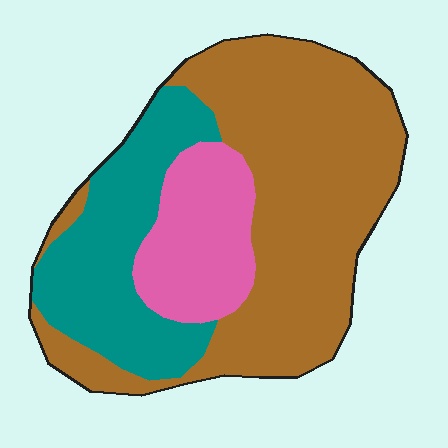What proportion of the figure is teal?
Teal covers 27% of the figure.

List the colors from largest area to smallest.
From largest to smallest: brown, teal, pink.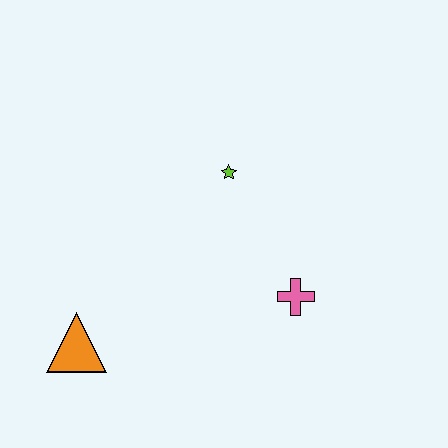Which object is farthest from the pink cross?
The orange triangle is farthest from the pink cross.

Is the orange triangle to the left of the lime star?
Yes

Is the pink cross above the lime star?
No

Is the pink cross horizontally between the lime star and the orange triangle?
No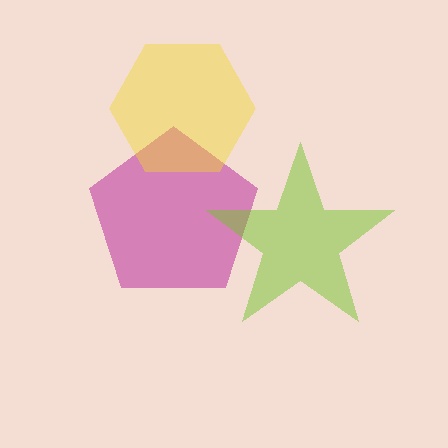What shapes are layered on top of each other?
The layered shapes are: a magenta pentagon, a lime star, a yellow hexagon.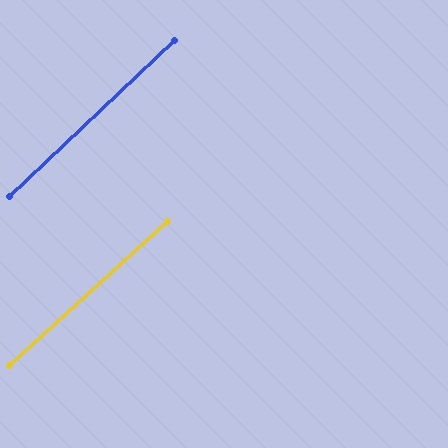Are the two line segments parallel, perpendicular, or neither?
Parallel — their directions differ by only 1.1°.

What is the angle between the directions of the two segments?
Approximately 1 degree.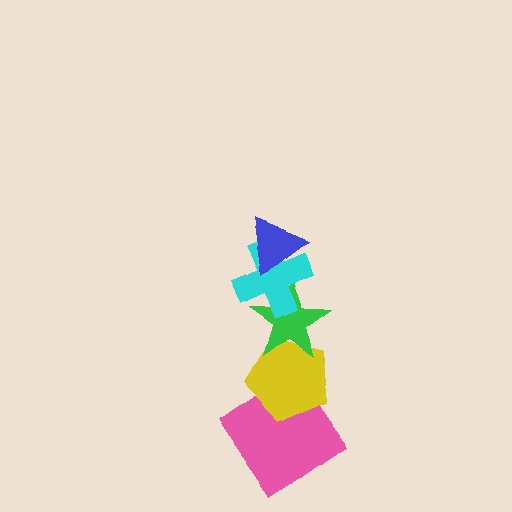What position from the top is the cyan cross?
The cyan cross is 2nd from the top.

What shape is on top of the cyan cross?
The blue triangle is on top of the cyan cross.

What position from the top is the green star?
The green star is 3rd from the top.